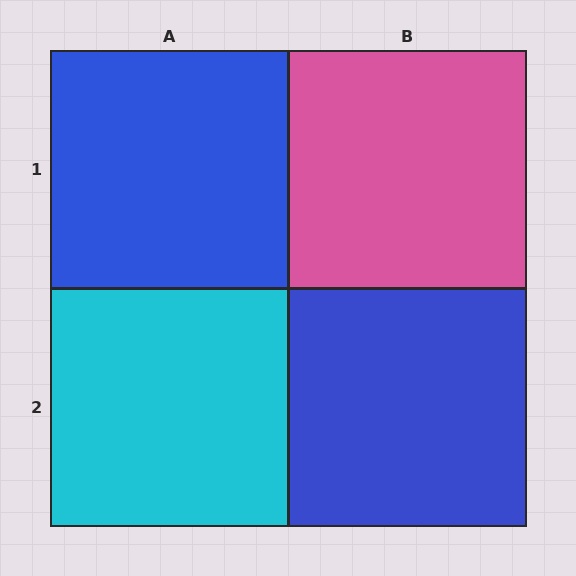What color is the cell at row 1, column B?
Pink.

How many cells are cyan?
1 cell is cyan.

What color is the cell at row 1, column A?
Blue.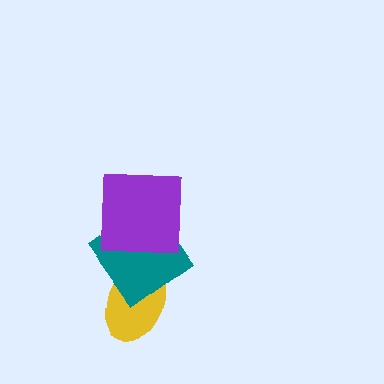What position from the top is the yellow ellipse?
The yellow ellipse is 3rd from the top.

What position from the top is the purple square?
The purple square is 1st from the top.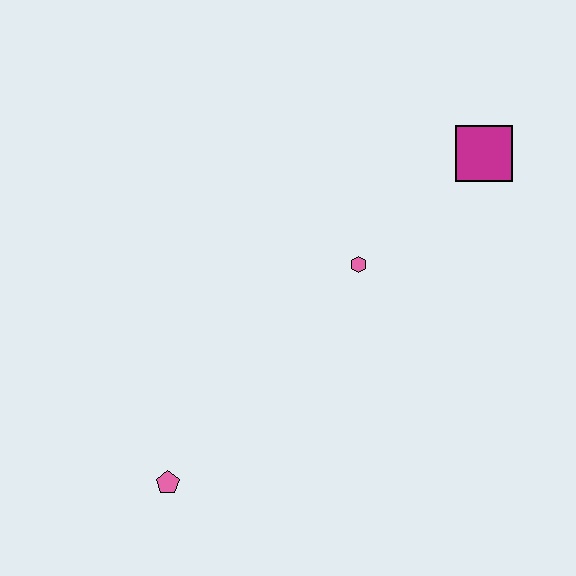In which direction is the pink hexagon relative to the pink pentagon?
The pink hexagon is above the pink pentagon.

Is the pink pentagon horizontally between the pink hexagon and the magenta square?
No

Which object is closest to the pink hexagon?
The magenta square is closest to the pink hexagon.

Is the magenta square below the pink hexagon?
No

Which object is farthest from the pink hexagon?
The pink pentagon is farthest from the pink hexagon.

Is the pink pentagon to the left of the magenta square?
Yes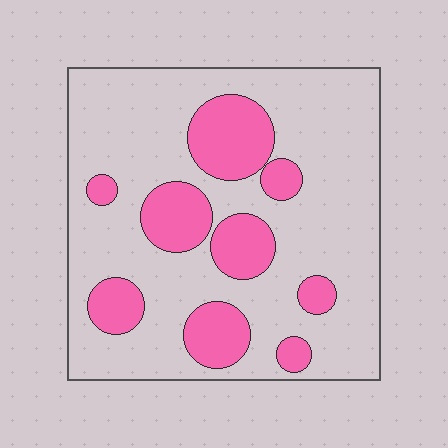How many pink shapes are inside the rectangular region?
9.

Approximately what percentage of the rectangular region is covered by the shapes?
Approximately 25%.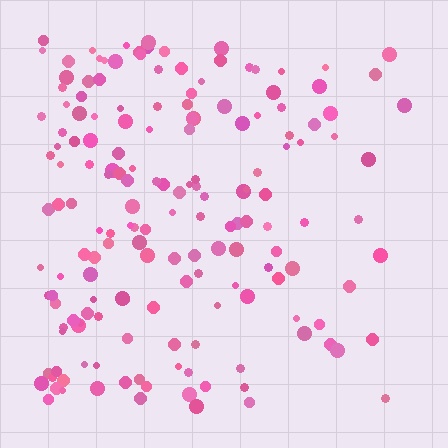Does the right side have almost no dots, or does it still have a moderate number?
Still a moderate number, just noticeably fewer than the left.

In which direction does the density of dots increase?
From right to left, with the left side densest.